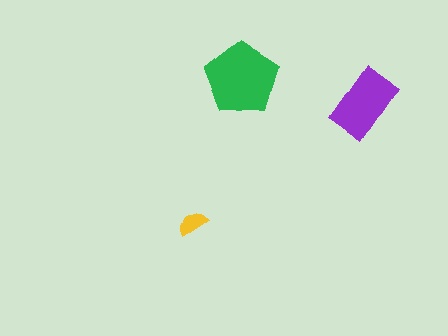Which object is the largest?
The green pentagon.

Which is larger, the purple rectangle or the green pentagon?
The green pentagon.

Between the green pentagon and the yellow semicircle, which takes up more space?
The green pentagon.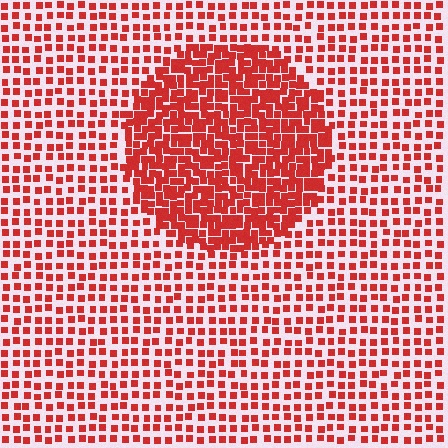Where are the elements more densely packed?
The elements are more densely packed inside the circle boundary.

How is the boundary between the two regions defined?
The boundary is defined by a change in element density (approximately 2.2x ratio). All elements are the same color, size, and shape.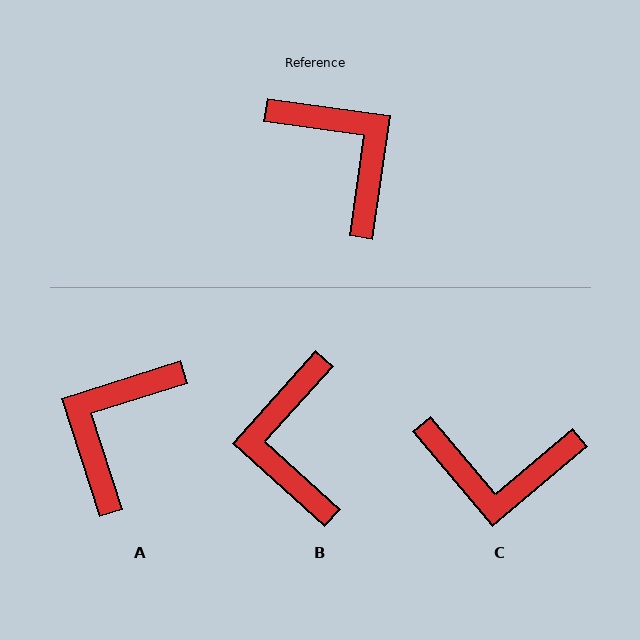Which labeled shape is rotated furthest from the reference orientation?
B, about 146 degrees away.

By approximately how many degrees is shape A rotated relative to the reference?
Approximately 116 degrees counter-clockwise.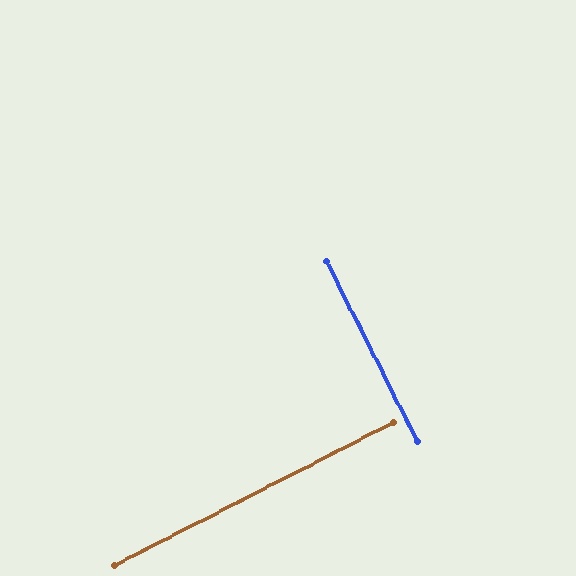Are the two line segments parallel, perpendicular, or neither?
Perpendicular — they meet at approximately 90°.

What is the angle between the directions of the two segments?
Approximately 90 degrees.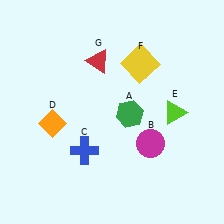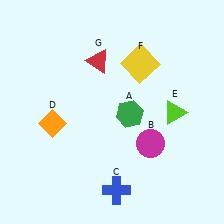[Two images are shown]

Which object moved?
The blue cross (C) moved down.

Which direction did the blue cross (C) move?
The blue cross (C) moved down.